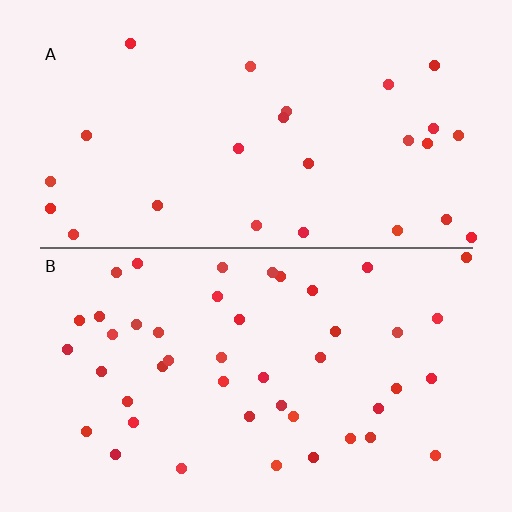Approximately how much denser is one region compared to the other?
Approximately 1.8× — region B over region A.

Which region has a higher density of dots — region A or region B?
B (the bottom).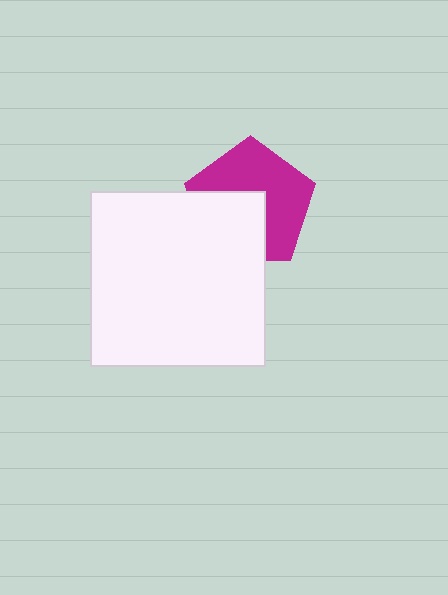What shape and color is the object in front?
The object in front is a white square.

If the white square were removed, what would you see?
You would see the complete magenta pentagon.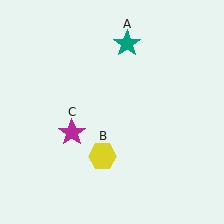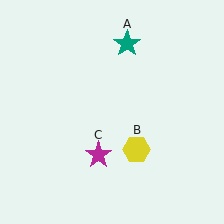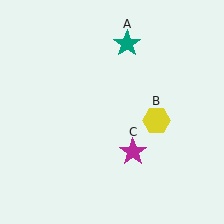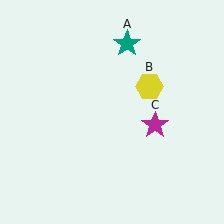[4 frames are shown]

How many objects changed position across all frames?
2 objects changed position: yellow hexagon (object B), magenta star (object C).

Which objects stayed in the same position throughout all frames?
Teal star (object A) remained stationary.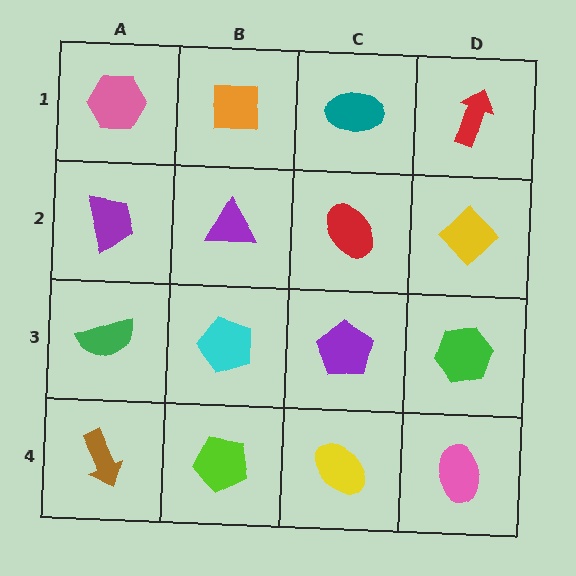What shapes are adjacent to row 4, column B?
A cyan pentagon (row 3, column B), a brown arrow (row 4, column A), a yellow ellipse (row 4, column C).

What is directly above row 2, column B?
An orange square.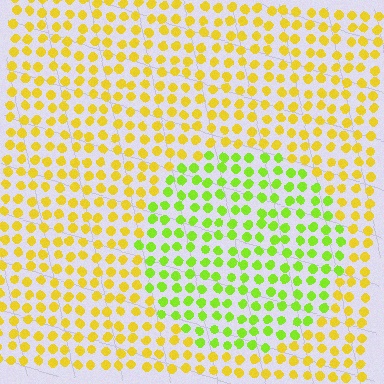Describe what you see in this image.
The image is filled with small yellow elements in a uniform arrangement. A circle-shaped region is visible where the elements are tinted to a slightly different hue, forming a subtle color boundary.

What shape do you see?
I see a circle.